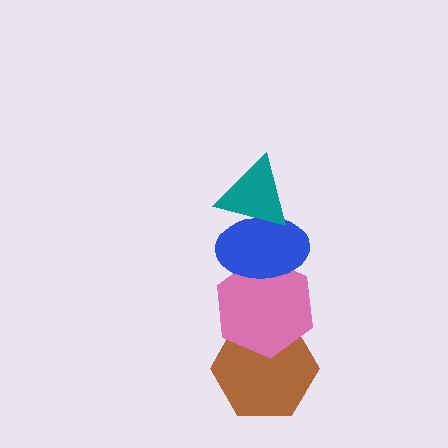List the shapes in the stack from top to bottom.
From top to bottom: the teal triangle, the blue ellipse, the pink hexagon, the brown hexagon.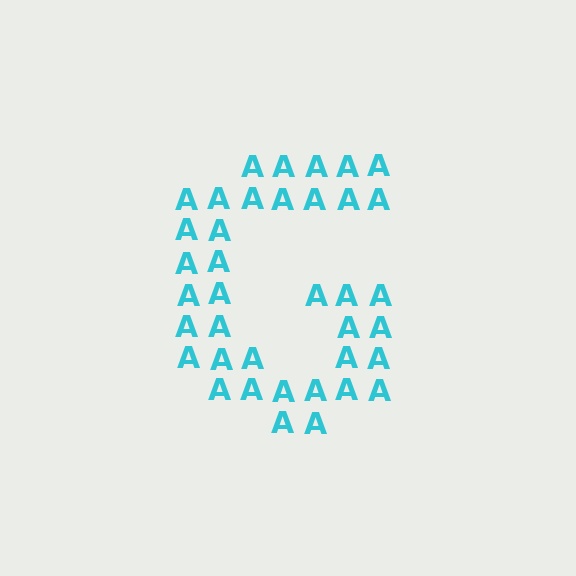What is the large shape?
The large shape is the letter G.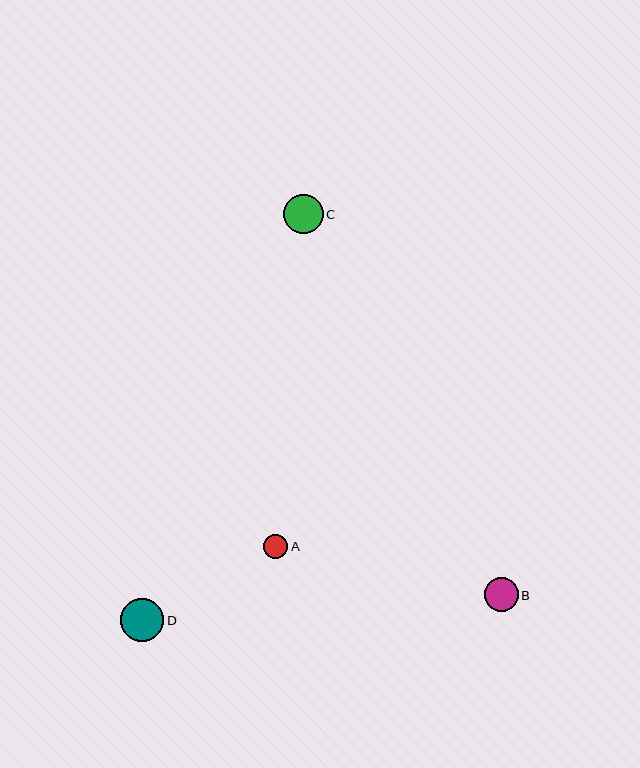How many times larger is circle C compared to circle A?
Circle C is approximately 1.6 times the size of circle A.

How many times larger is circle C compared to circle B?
Circle C is approximately 1.2 times the size of circle B.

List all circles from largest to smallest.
From largest to smallest: D, C, B, A.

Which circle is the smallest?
Circle A is the smallest with a size of approximately 24 pixels.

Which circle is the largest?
Circle D is the largest with a size of approximately 43 pixels.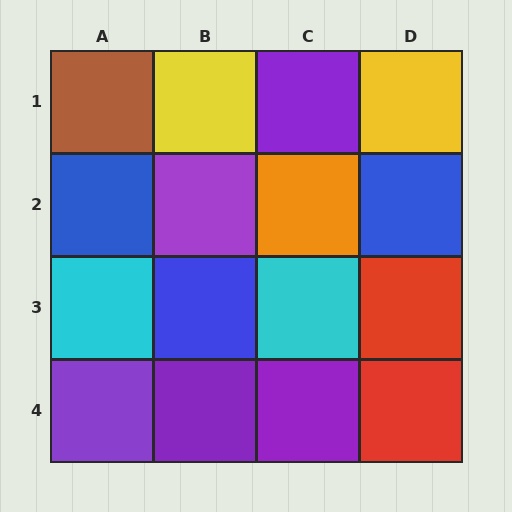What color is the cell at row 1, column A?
Brown.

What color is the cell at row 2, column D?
Blue.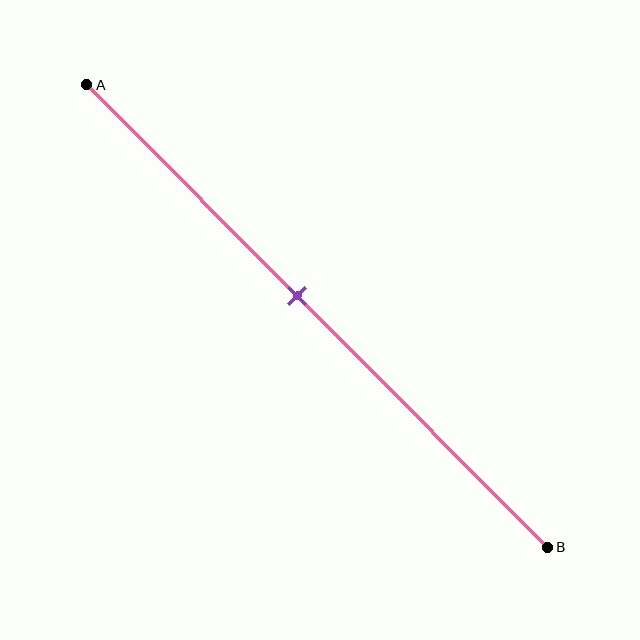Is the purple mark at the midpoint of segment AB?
No, the mark is at about 45% from A, not at the 50% midpoint.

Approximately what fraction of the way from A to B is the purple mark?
The purple mark is approximately 45% of the way from A to B.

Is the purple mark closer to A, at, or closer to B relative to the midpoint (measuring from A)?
The purple mark is closer to point A than the midpoint of segment AB.